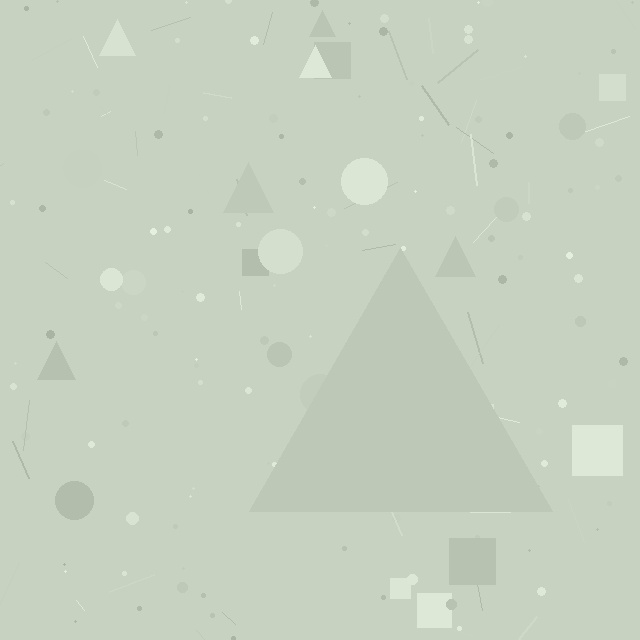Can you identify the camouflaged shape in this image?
The camouflaged shape is a triangle.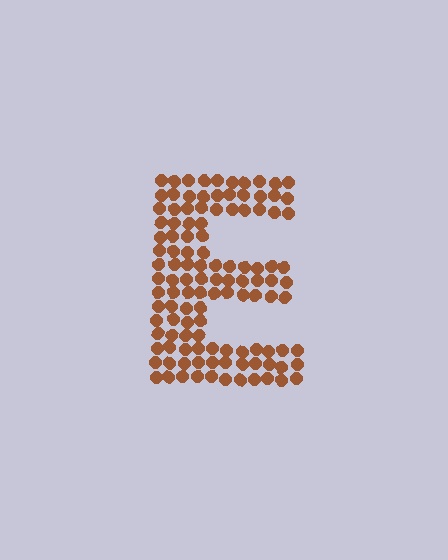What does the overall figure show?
The overall figure shows the letter E.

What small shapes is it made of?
It is made of small circles.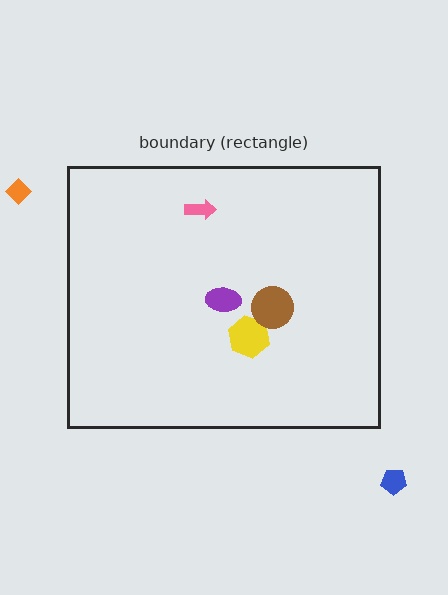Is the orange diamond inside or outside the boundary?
Outside.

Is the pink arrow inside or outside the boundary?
Inside.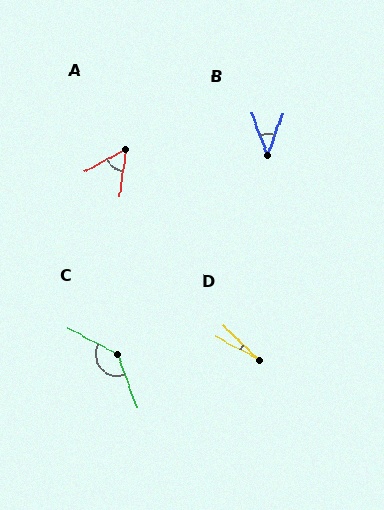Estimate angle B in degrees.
Approximately 40 degrees.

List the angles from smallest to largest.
D (17°), B (40°), A (54°), C (138°).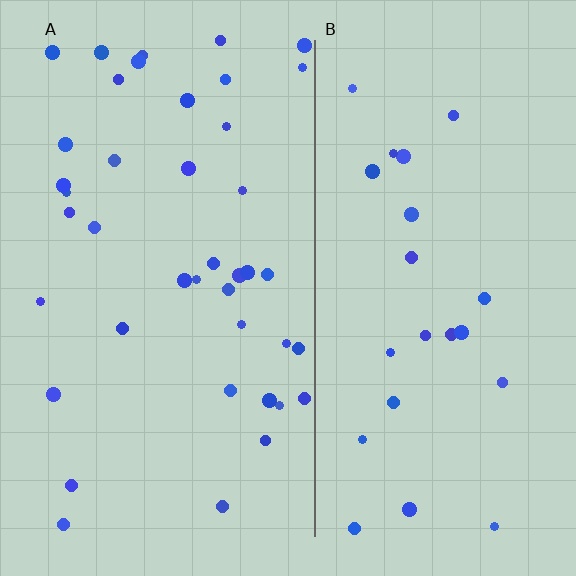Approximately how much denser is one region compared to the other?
Approximately 1.8× — region A over region B.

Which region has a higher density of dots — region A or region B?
A (the left).